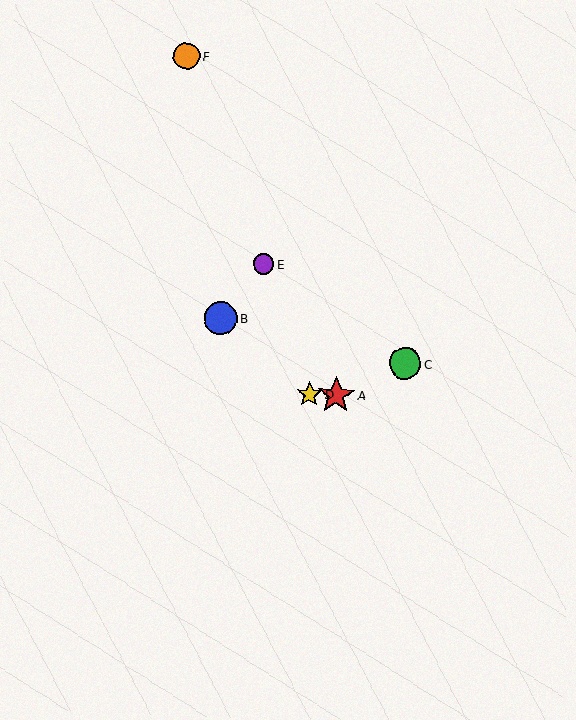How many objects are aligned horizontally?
2 objects (A, D) are aligned horizontally.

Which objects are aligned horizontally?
Objects A, D are aligned horizontally.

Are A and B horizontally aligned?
No, A is at y≈395 and B is at y≈318.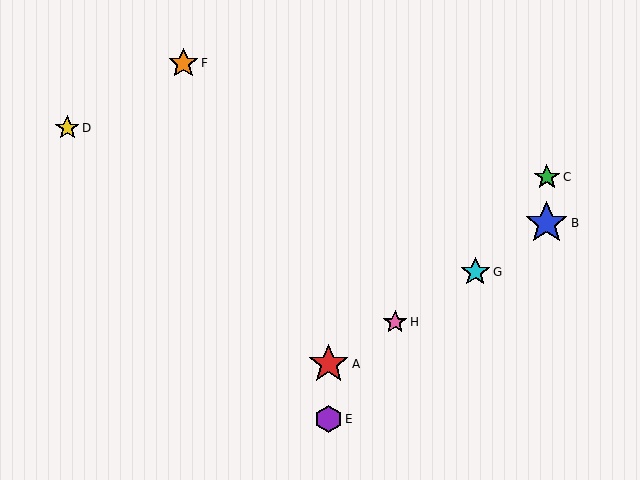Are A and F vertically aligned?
No, A is at x≈329 and F is at x≈183.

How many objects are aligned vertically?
2 objects (A, E) are aligned vertically.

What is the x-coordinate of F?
Object F is at x≈183.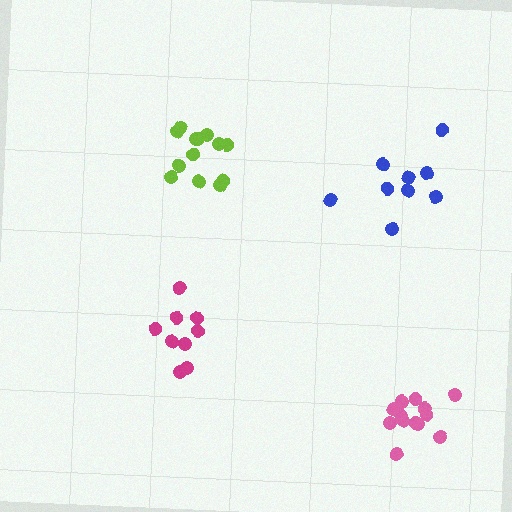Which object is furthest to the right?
The pink cluster is rightmost.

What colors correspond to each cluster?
The clusters are colored: magenta, lime, blue, pink.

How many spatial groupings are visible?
There are 4 spatial groupings.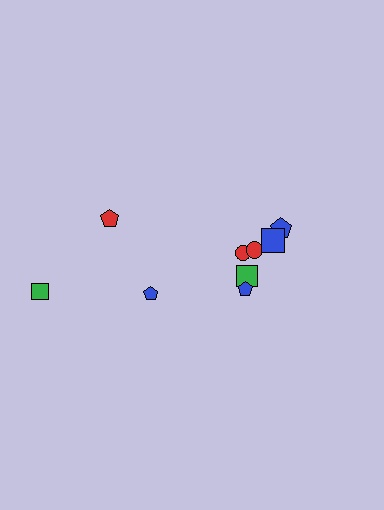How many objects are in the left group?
There are 3 objects.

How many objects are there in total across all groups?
There are 9 objects.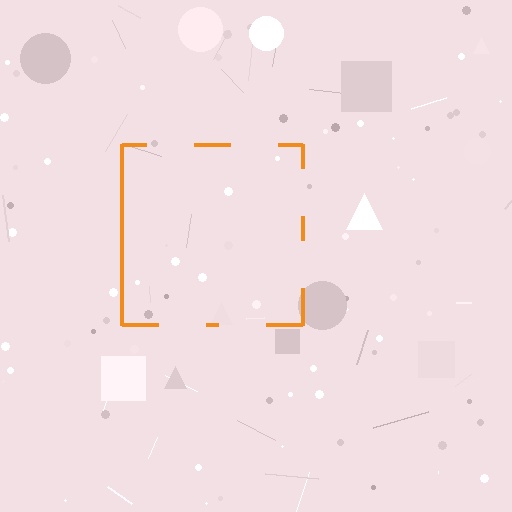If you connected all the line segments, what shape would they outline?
They would outline a square.